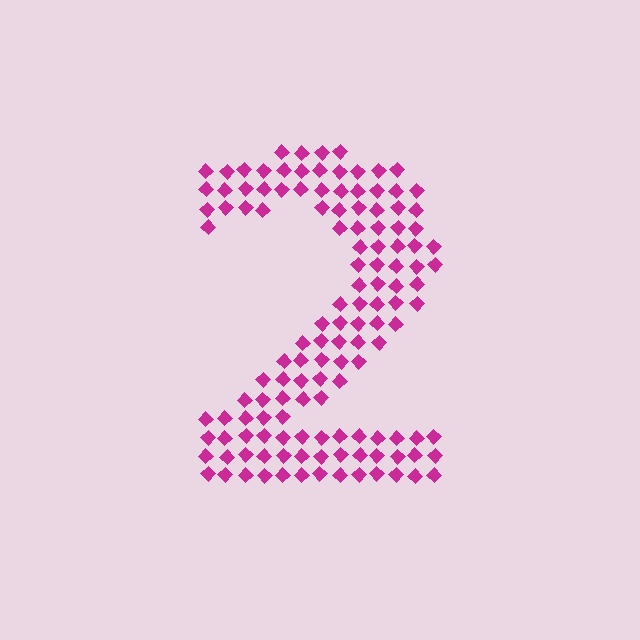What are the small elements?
The small elements are diamonds.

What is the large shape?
The large shape is the digit 2.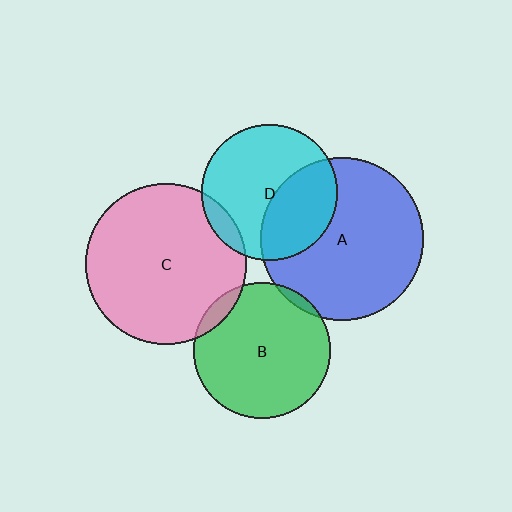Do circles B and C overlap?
Yes.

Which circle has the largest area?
Circle A (blue).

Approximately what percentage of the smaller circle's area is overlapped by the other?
Approximately 5%.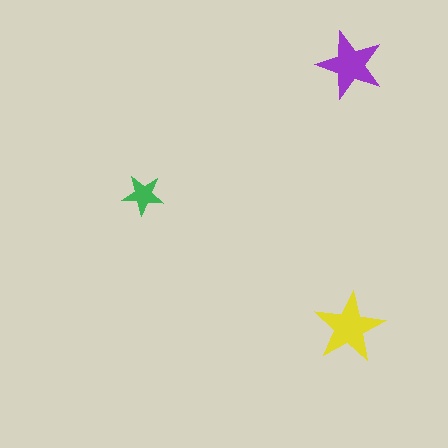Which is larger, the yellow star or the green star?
The yellow one.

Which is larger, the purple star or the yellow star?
The yellow one.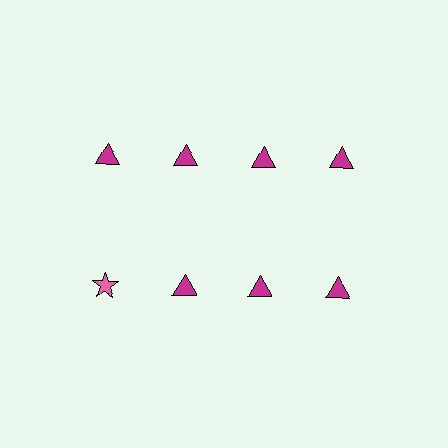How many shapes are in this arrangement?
There are 8 shapes arranged in a grid pattern.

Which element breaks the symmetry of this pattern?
The pink star in the second row, leftmost column breaks the symmetry. All other shapes are magenta triangles.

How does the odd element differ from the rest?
It differs in both color (pink instead of magenta) and shape (star instead of triangle).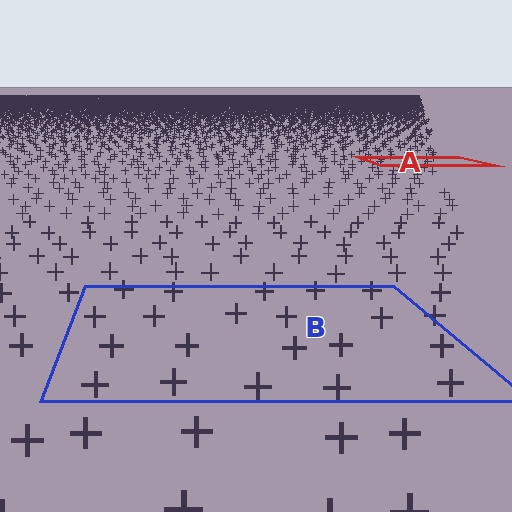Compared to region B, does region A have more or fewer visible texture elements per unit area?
Region A has more texture elements per unit area — they are packed more densely because it is farther away.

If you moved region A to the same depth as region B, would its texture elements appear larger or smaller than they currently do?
They would appear larger. At a closer depth, the same texture elements are projected at a bigger on-screen size.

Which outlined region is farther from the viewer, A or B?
Region A is farther from the viewer — the texture elements inside it appear smaller and more densely packed.